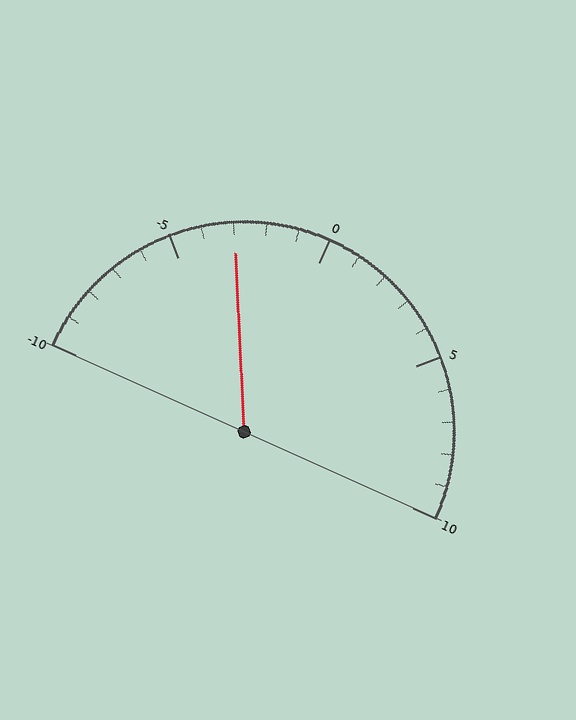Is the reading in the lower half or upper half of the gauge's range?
The reading is in the lower half of the range (-10 to 10).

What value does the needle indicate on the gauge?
The needle indicates approximately -3.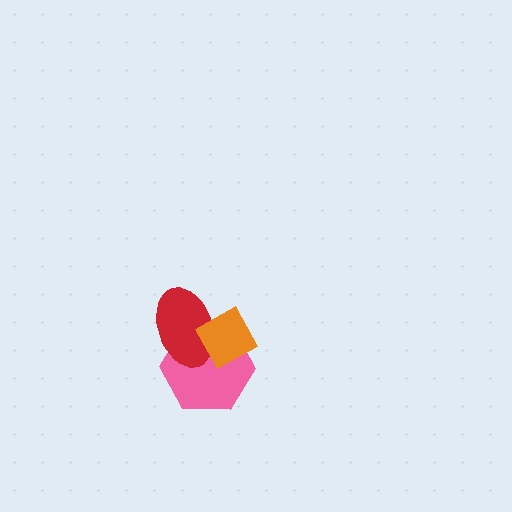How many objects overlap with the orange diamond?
2 objects overlap with the orange diamond.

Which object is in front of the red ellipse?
The orange diamond is in front of the red ellipse.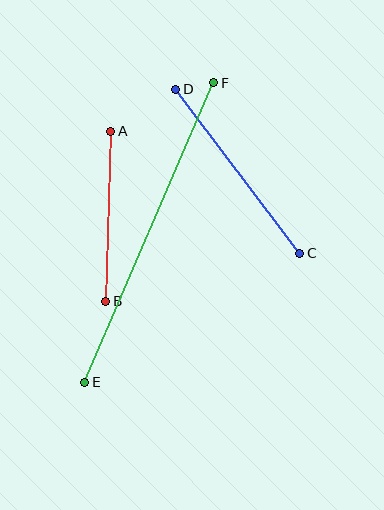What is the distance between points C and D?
The distance is approximately 206 pixels.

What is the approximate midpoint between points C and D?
The midpoint is at approximately (238, 171) pixels.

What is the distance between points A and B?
The distance is approximately 170 pixels.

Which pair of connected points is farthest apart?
Points E and F are farthest apart.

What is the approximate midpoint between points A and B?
The midpoint is at approximately (108, 216) pixels.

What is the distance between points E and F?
The distance is approximately 326 pixels.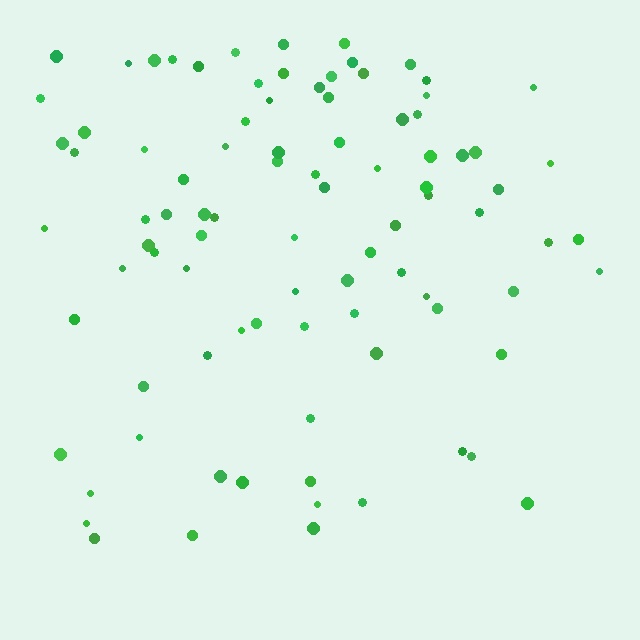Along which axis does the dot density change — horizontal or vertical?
Vertical.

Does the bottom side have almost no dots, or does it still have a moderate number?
Still a moderate number, just noticeably fewer than the top.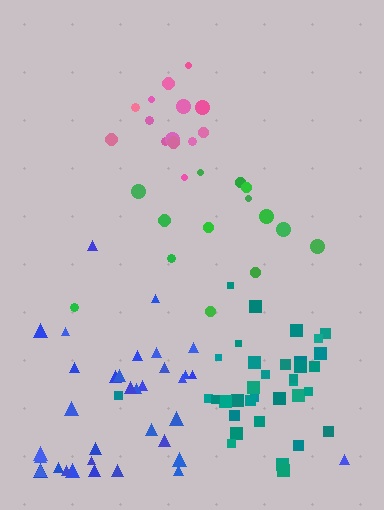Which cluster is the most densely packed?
Teal.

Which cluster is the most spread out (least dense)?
Green.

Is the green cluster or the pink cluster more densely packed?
Pink.